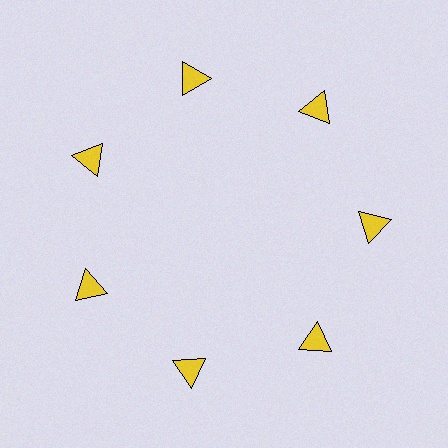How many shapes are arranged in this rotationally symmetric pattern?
There are 7 shapes, arranged in 7 groups of 1.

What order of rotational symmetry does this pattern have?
This pattern has 7-fold rotational symmetry.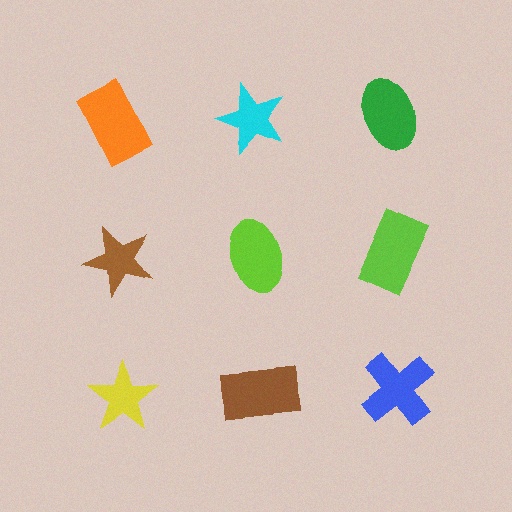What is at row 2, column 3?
A lime rectangle.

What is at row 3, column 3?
A blue cross.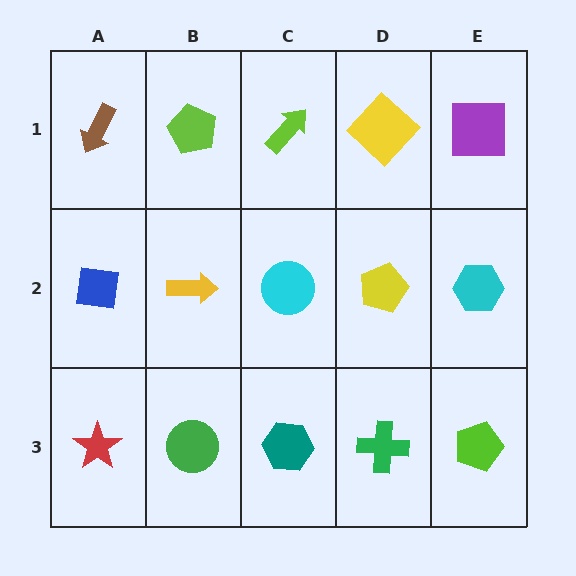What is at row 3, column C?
A teal hexagon.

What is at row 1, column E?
A purple square.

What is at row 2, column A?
A blue square.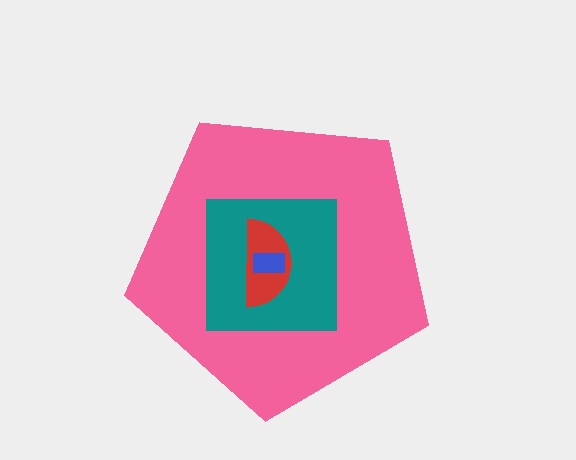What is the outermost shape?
The pink pentagon.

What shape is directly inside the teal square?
The red semicircle.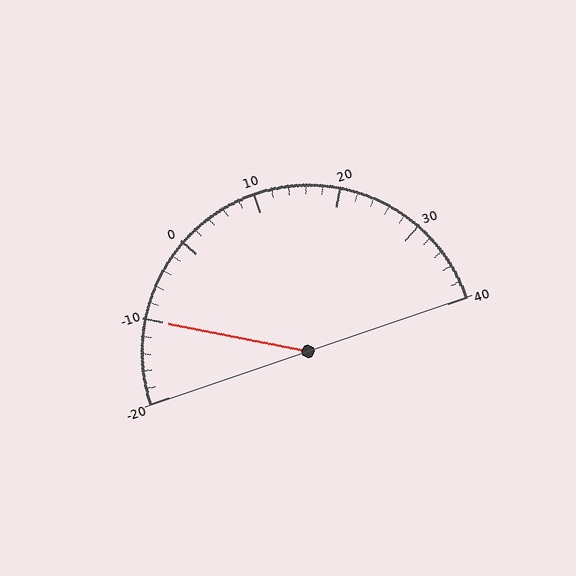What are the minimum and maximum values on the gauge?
The gauge ranges from -20 to 40.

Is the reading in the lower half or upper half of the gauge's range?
The reading is in the lower half of the range (-20 to 40).